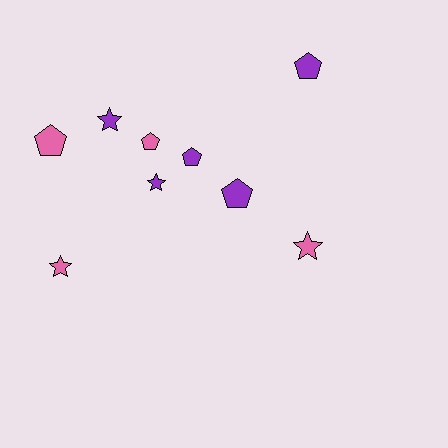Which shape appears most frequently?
Pentagon, with 5 objects.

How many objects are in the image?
There are 9 objects.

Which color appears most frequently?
Purple, with 5 objects.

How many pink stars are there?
There are 2 pink stars.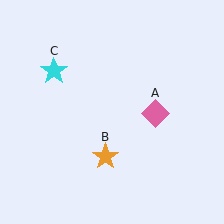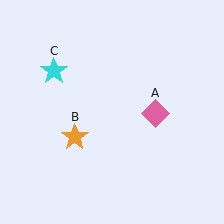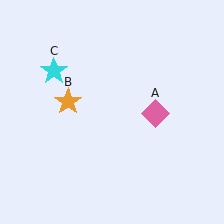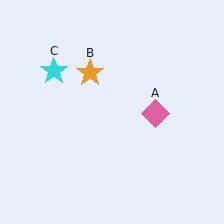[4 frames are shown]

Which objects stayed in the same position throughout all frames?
Pink diamond (object A) and cyan star (object C) remained stationary.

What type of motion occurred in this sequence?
The orange star (object B) rotated clockwise around the center of the scene.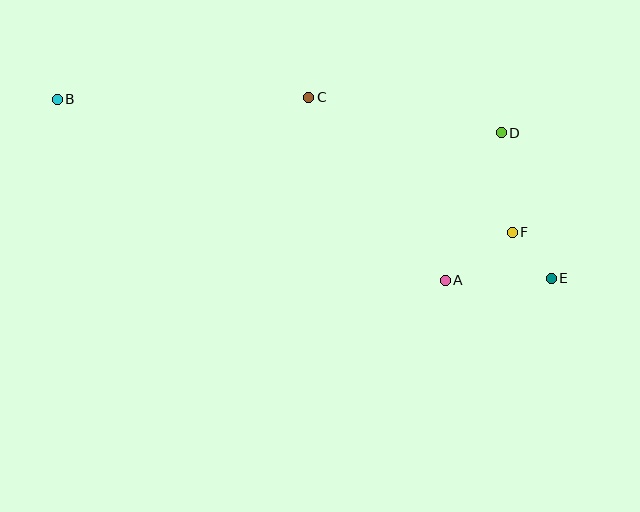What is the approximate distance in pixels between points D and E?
The distance between D and E is approximately 154 pixels.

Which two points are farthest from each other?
Points B and E are farthest from each other.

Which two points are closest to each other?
Points E and F are closest to each other.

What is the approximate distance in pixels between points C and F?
The distance between C and F is approximately 244 pixels.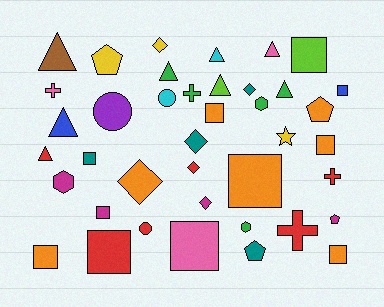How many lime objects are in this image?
There are 2 lime objects.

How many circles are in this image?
There are 3 circles.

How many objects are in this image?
There are 40 objects.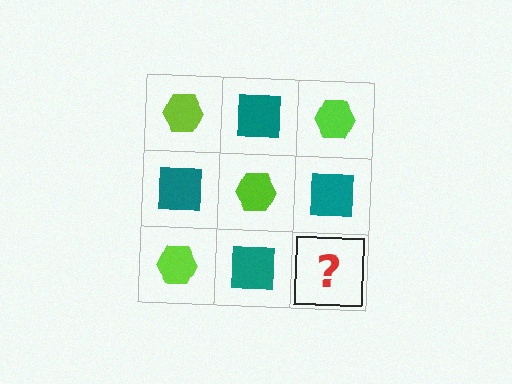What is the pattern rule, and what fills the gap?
The rule is that it alternates lime hexagon and teal square in a checkerboard pattern. The gap should be filled with a lime hexagon.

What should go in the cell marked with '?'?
The missing cell should contain a lime hexagon.